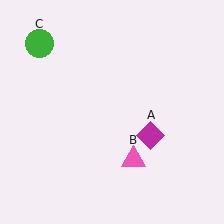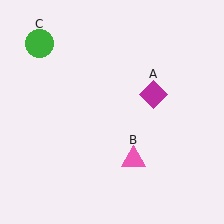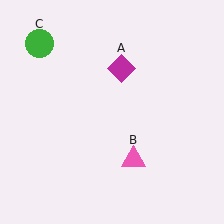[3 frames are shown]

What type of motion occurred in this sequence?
The magenta diamond (object A) rotated counterclockwise around the center of the scene.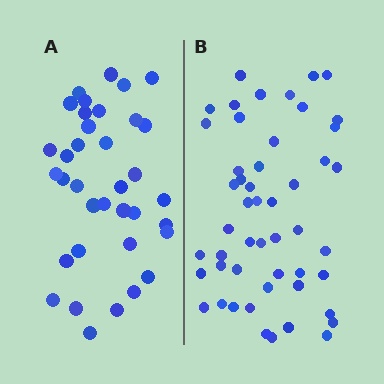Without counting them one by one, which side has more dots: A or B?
Region B (the right region) has more dots.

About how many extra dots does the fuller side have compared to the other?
Region B has approximately 15 more dots than region A.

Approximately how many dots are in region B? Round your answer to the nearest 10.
About 50 dots.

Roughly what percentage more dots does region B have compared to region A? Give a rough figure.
About 40% more.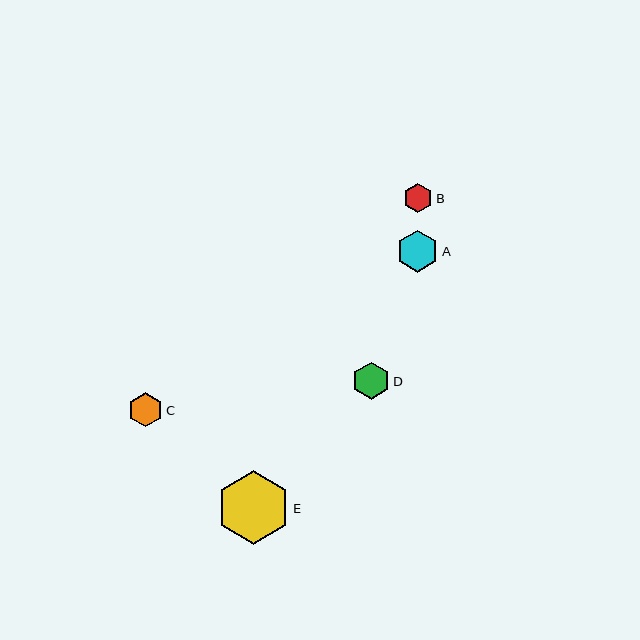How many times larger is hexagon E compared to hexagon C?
Hexagon E is approximately 2.1 times the size of hexagon C.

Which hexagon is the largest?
Hexagon E is the largest with a size of approximately 73 pixels.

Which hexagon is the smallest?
Hexagon B is the smallest with a size of approximately 29 pixels.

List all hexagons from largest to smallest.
From largest to smallest: E, A, D, C, B.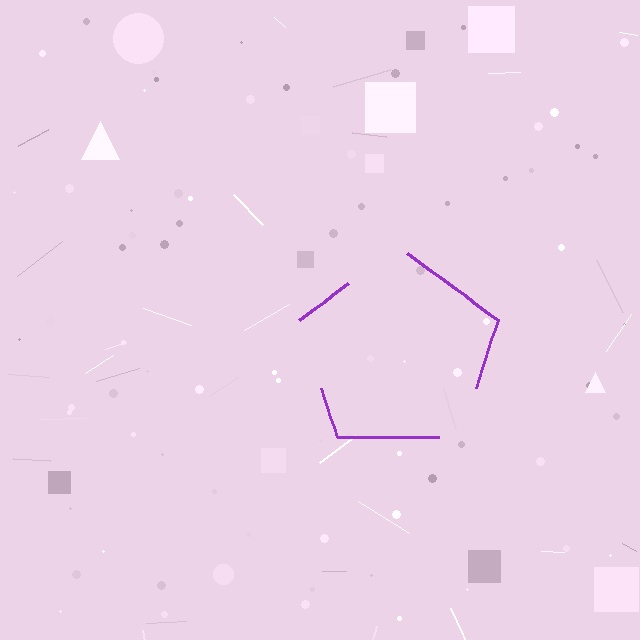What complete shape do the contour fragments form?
The contour fragments form a pentagon.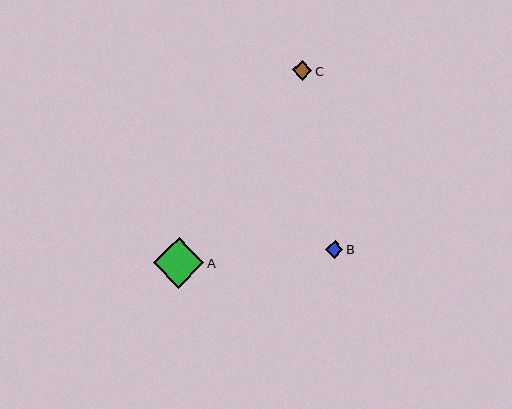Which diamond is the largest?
Diamond A is the largest with a size of approximately 50 pixels.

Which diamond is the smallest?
Diamond B is the smallest with a size of approximately 18 pixels.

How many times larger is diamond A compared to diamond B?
Diamond A is approximately 2.8 times the size of diamond B.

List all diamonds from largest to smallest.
From largest to smallest: A, C, B.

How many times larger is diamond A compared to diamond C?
Diamond A is approximately 2.6 times the size of diamond C.